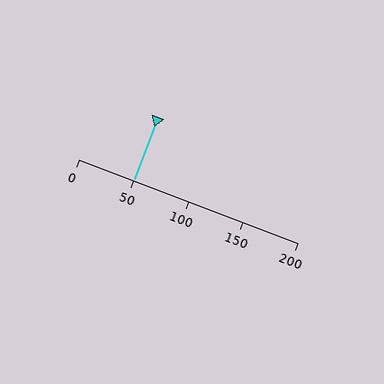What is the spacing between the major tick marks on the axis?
The major ticks are spaced 50 apart.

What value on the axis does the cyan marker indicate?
The marker indicates approximately 50.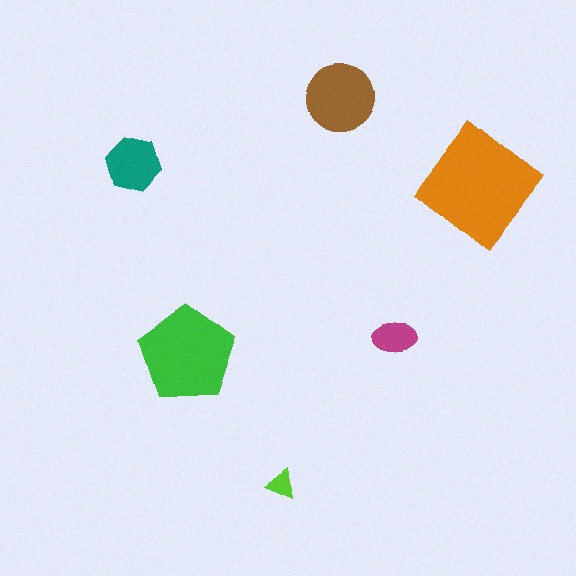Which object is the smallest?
The lime triangle.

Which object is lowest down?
The lime triangle is bottommost.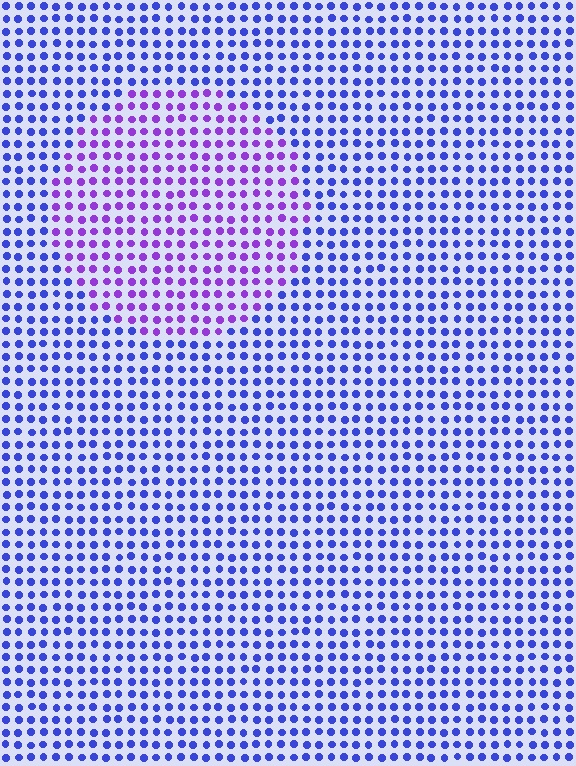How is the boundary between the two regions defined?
The boundary is defined purely by a slight shift in hue (about 41 degrees). Spacing, size, and orientation are identical on both sides.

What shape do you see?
I see a circle.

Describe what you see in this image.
The image is filled with small blue elements in a uniform arrangement. A circle-shaped region is visible where the elements are tinted to a slightly different hue, forming a subtle color boundary.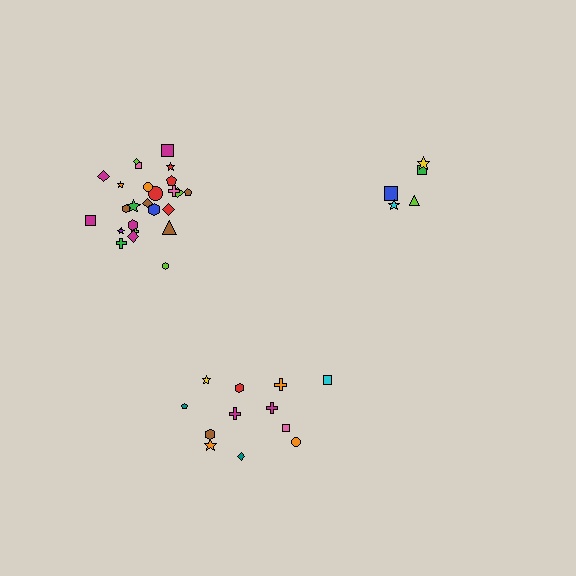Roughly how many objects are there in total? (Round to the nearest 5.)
Roughly 40 objects in total.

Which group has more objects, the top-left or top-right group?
The top-left group.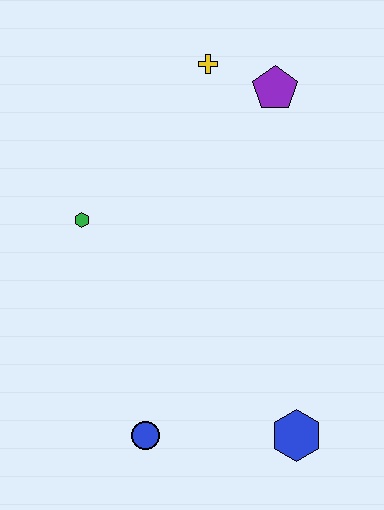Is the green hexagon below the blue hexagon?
No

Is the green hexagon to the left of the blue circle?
Yes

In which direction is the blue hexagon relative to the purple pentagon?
The blue hexagon is below the purple pentagon.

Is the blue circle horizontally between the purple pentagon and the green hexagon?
Yes